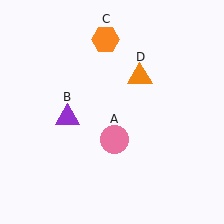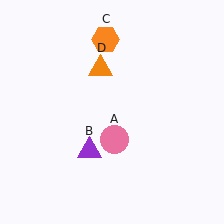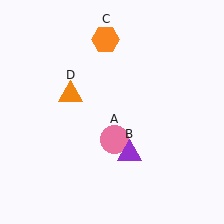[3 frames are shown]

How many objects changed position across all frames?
2 objects changed position: purple triangle (object B), orange triangle (object D).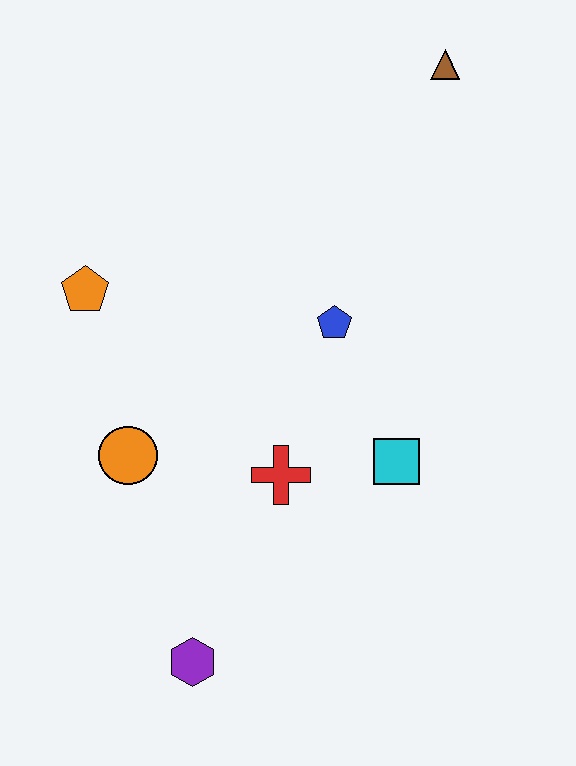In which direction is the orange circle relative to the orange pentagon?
The orange circle is below the orange pentagon.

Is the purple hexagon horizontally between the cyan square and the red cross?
No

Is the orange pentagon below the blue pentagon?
No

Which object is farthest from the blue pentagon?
The purple hexagon is farthest from the blue pentagon.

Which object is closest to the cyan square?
The red cross is closest to the cyan square.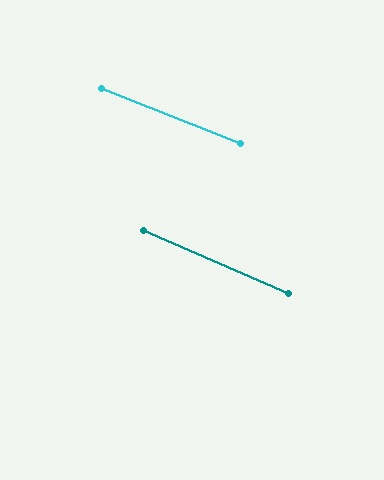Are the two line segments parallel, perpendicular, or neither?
Parallel — their directions differ by only 1.6°.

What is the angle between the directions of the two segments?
Approximately 2 degrees.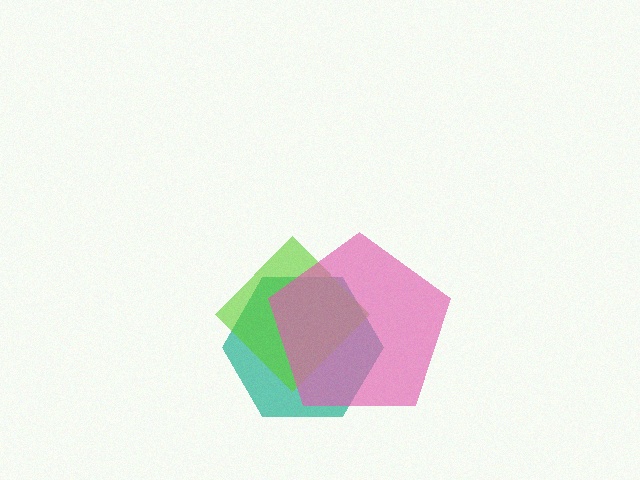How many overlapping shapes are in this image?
There are 3 overlapping shapes in the image.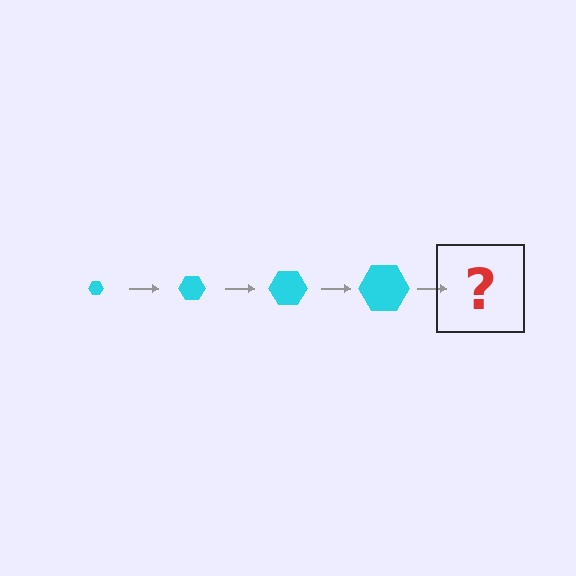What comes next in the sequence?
The next element should be a cyan hexagon, larger than the previous one.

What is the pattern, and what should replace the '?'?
The pattern is that the hexagon gets progressively larger each step. The '?' should be a cyan hexagon, larger than the previous one.